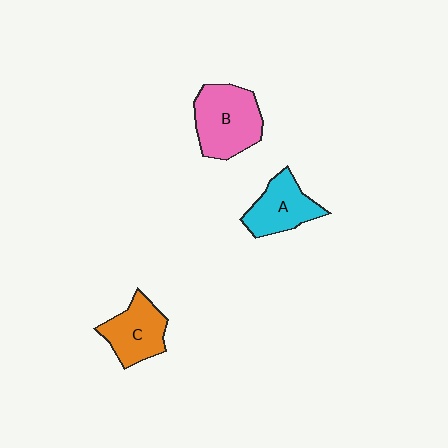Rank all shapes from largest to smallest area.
From largest to smallest: B (pink), C (orange), A (cyan).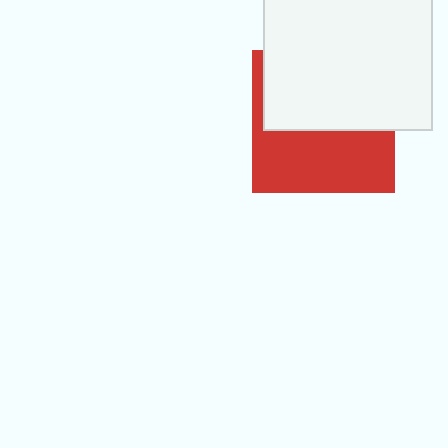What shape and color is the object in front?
The object in front is a white square.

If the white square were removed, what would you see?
You would see the complete red square.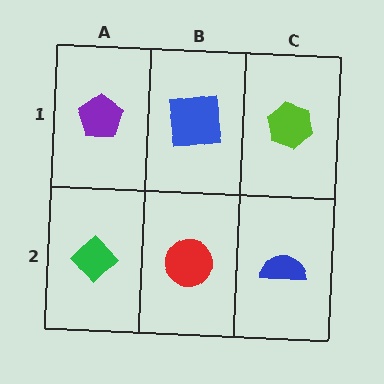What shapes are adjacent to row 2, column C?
A lime hexagon (row 1, column C), a red circle (row 2, column B).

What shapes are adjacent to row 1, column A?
A green diamond (row 2, column A), a blue square (row 1, column B).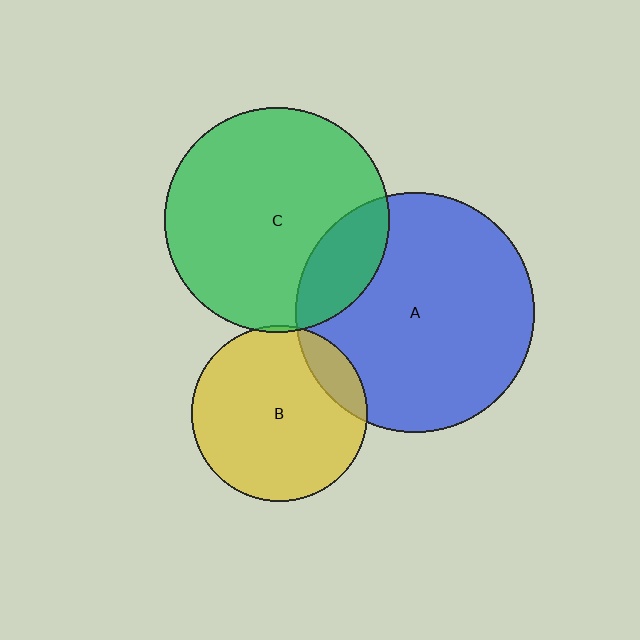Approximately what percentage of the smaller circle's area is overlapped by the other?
Approximately 20%.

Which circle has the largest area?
Circle A (blue).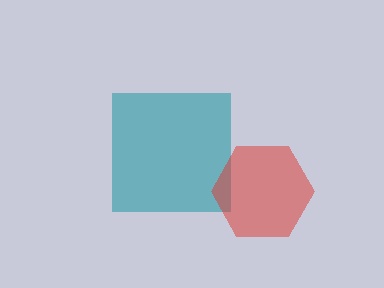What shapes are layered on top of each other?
The layered shapes are: a teal square, a red hexagon.